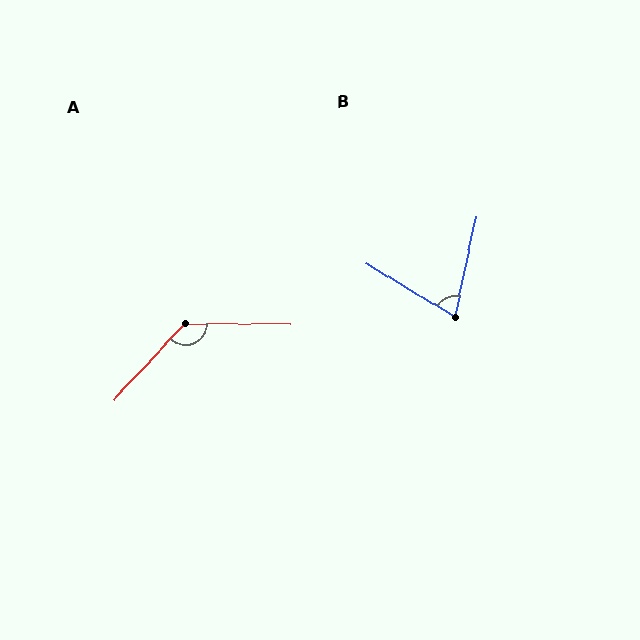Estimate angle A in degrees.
Approximately 132 degrees.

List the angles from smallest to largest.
B (71°), A (132°).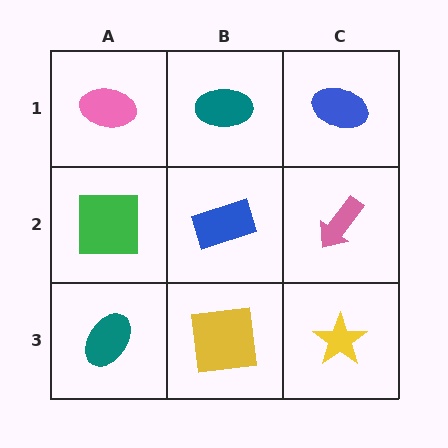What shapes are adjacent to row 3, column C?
A pink arrow (row 2, column C), a yellow square (row 3, column B).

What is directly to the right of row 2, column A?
A blue rectangle.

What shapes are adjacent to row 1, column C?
A pink arrow (row 2, column C), a teal ellipse (row 1, column B).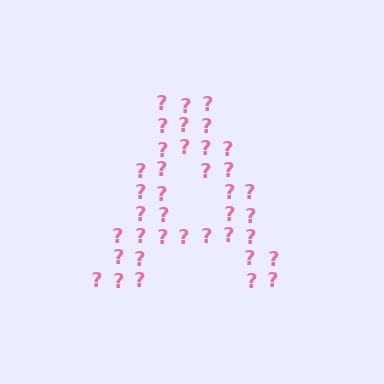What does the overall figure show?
The overall figure shows the letter A.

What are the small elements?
The small elements are question marks.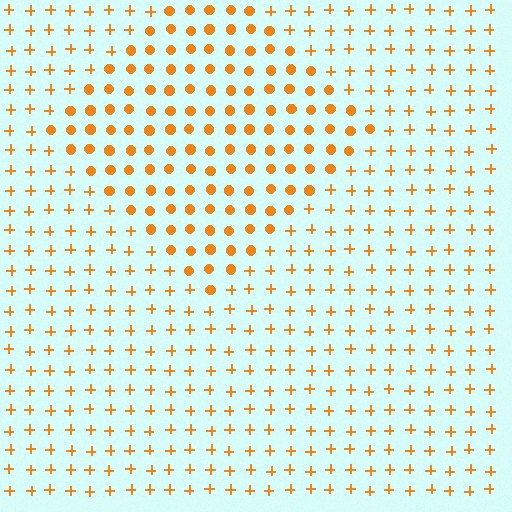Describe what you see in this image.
The image is filled with small orange elements arranged in a uniform grid. A diamond-shaped region contains circles, while the surrounding area contains plus signs. The boundary is defined purely by the change in element shape.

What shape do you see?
I see a diamond.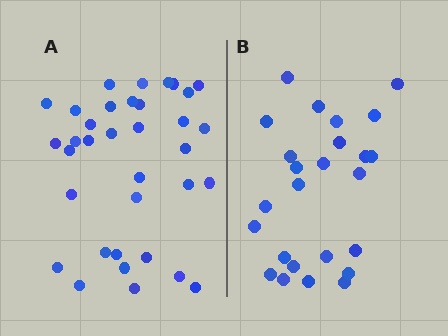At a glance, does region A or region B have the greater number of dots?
Region A (the left region) has more dots.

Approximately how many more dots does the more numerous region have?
Region A has roughly 10 or so more dots than region B.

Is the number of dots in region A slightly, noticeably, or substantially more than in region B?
Region A has noticeably more, but not dramatically so. The ratio is roughly 1.4 to 1.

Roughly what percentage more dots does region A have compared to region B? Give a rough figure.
About 40% more.